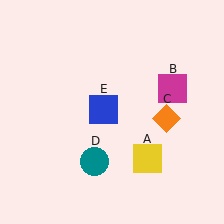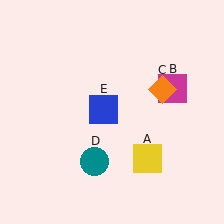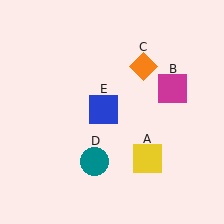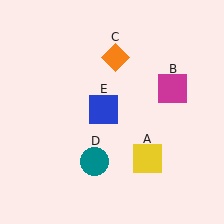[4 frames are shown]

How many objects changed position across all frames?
1 object changed position: orange diamond (object C).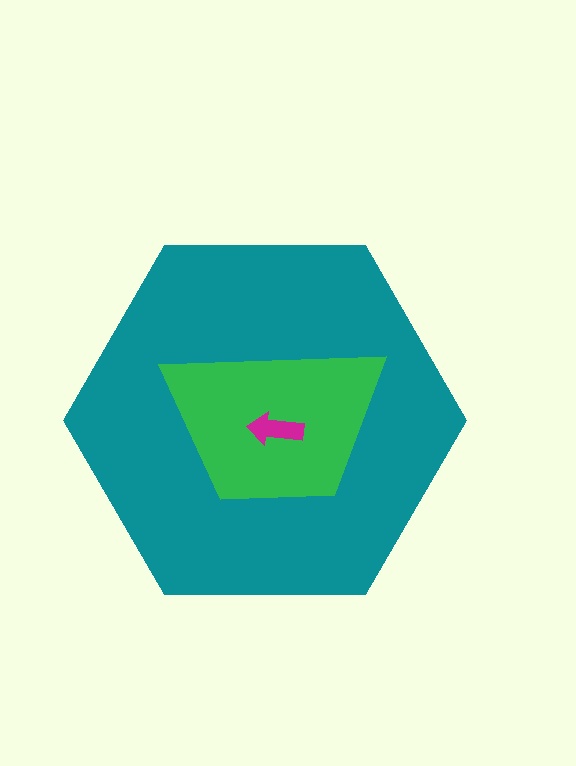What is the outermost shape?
The teal hexagon.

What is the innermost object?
The magenta arrow.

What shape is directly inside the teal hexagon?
The green trapezoid.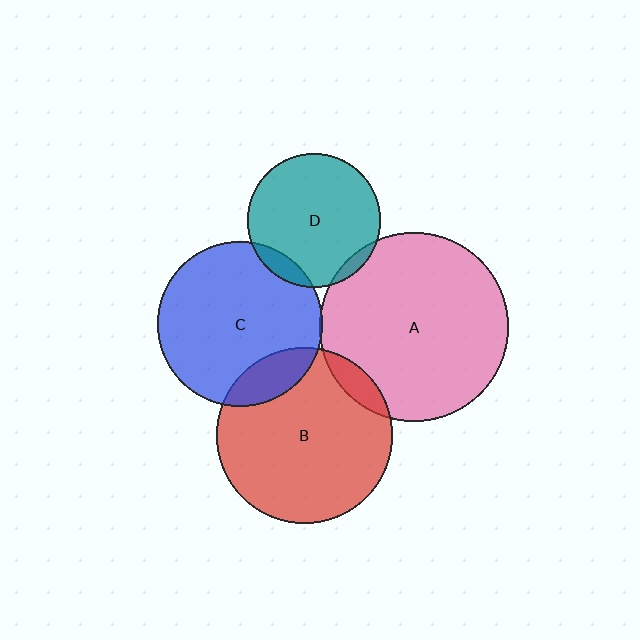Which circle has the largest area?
Circle A (pink).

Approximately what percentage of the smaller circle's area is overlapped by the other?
Approximately 10%.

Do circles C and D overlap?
Yes.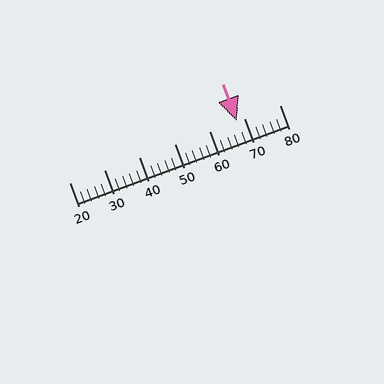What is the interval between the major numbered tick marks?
The major tick marks are spaced 10 units apart.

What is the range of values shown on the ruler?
The ruler shows values from 20 to 80.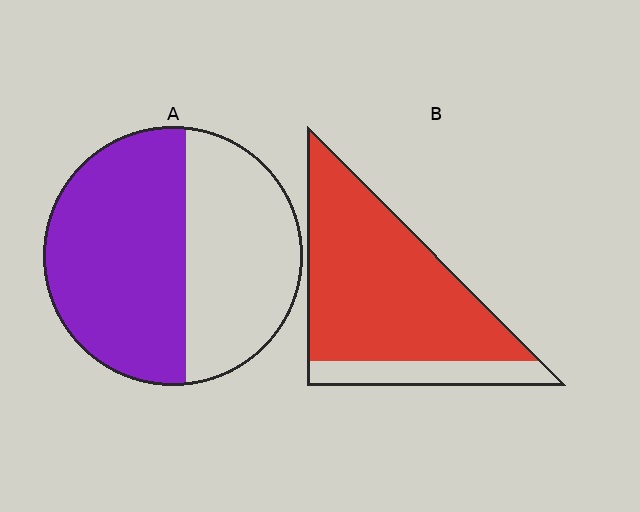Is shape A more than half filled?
Yes.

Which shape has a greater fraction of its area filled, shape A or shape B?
Shape B.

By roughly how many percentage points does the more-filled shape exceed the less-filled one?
By roughly 25 percentage points (B over A).